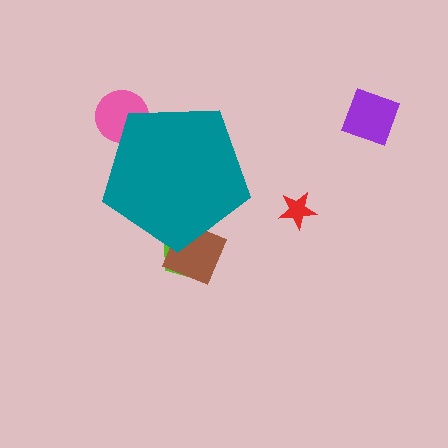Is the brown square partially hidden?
Yes, the brown square is partially hidden behind the teal pentagon.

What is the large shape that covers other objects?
A teal pentagon.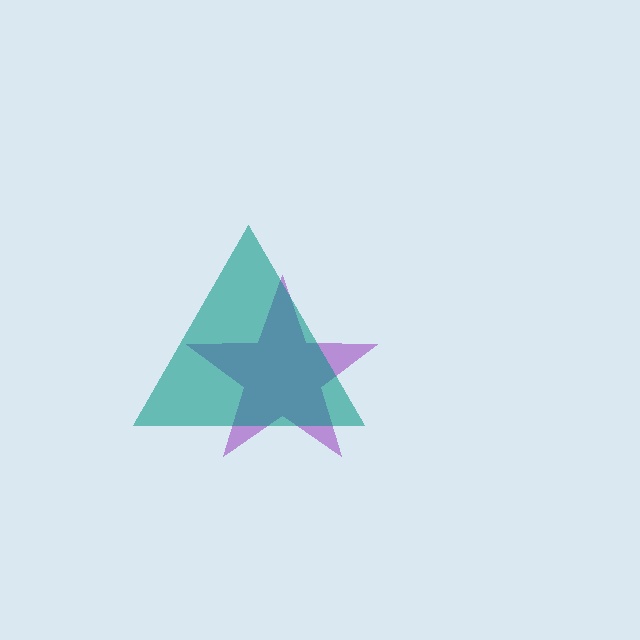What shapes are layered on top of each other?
The layered shapes are: a purple star, a teal triangle.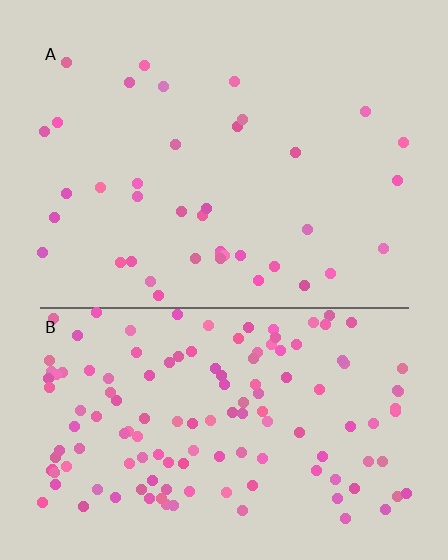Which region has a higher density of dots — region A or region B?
B (the bottom).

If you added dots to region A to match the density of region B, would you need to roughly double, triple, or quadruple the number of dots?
Approximately quadruple.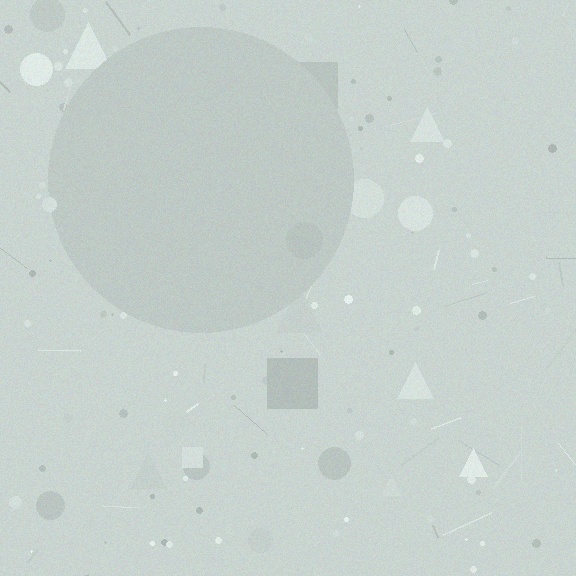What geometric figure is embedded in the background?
A circle is embedded in the background.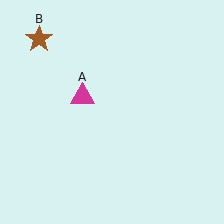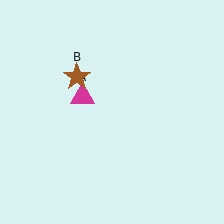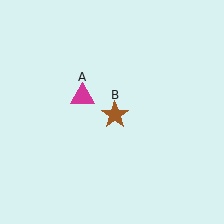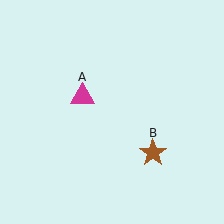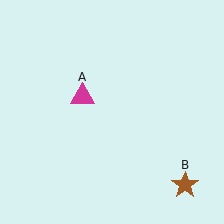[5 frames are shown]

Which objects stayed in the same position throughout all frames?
Magenta triangle (object A) remained stationary.